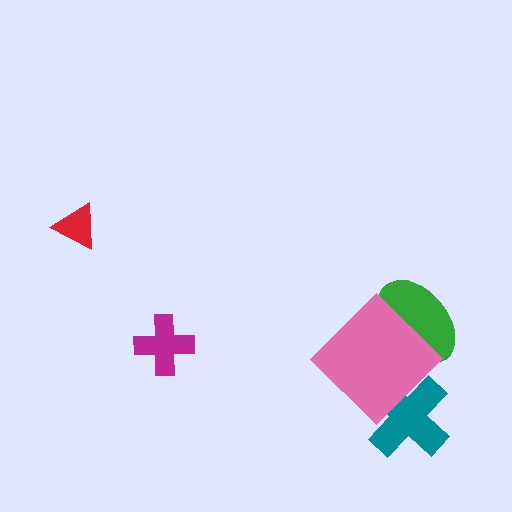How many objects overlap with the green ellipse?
1 object overlaps with the green ellipse.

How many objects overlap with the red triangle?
0 objects overlap with the red triangle.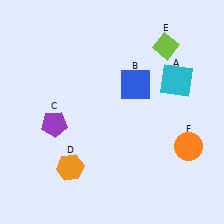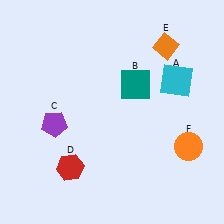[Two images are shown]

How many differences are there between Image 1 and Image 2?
There are 3 differences between the two images.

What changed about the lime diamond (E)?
In Image 1, E is lime. In Image 2, it changed to orange.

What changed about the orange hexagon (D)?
In Image 1, D is orange. In Image 2, it changed to red.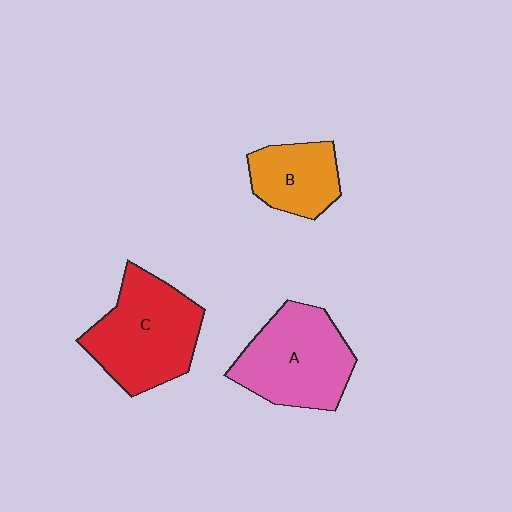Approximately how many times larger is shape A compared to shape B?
Approximately 1.6 times.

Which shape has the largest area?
Shape C (red).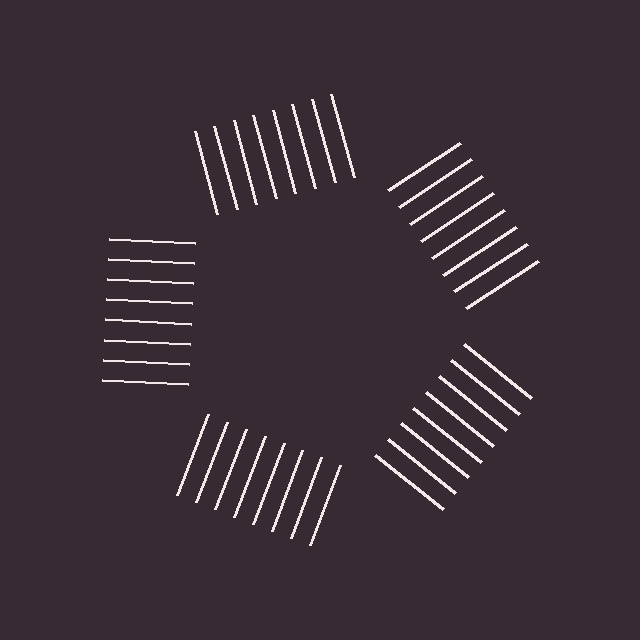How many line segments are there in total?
40 — 8 along each of the 5 edges.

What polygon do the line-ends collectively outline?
An illusory pentagon — the line segments terminate on its edges but no continuous stroke is drawn.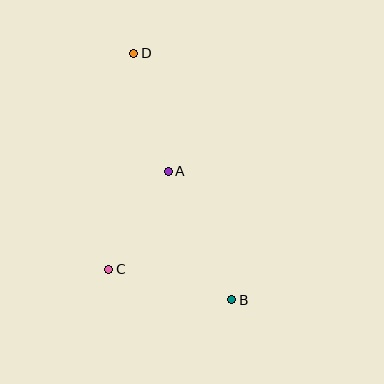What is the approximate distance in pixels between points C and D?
The distance between C and D is approximately 218 pixels.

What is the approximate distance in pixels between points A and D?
The distance between A and D is approximately 123 pixels.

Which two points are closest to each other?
Points A and C are closest to each other.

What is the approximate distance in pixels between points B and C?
The distance between B and C is approximately 127 pixels.